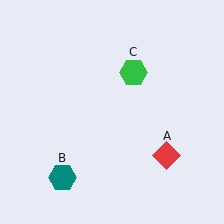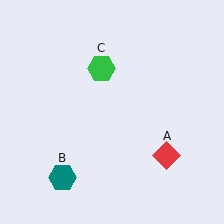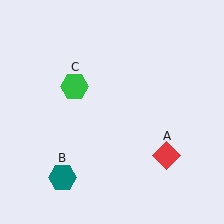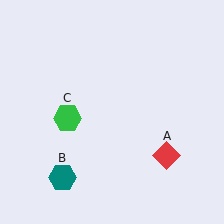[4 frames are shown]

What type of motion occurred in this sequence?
The green hexagon (object C) rotated counterclockwise around the center of the scene.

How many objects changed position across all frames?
1 object changed position: green hexagon (object C).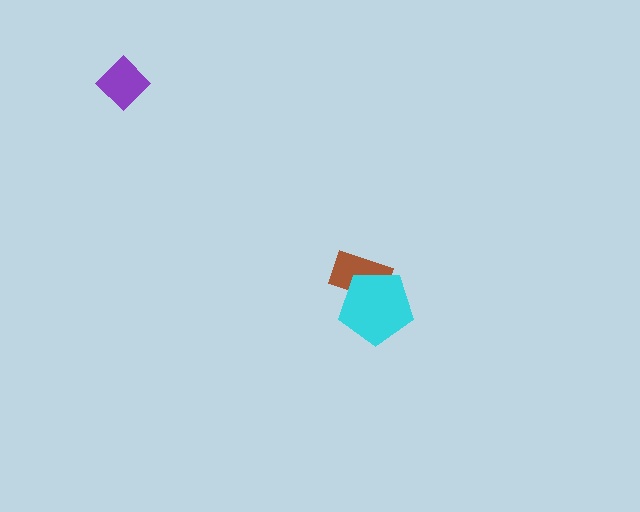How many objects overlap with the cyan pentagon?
1 object overlaps with the cyan pentagon.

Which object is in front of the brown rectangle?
The cyan pentagon is in front of the brown rectangle.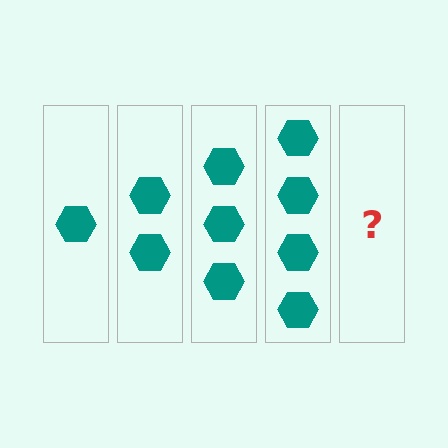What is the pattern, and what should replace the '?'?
The pattern is that each step adds one more hexagon. The '?' should be 5 hexagons.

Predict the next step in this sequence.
The next step is 5 hexagons.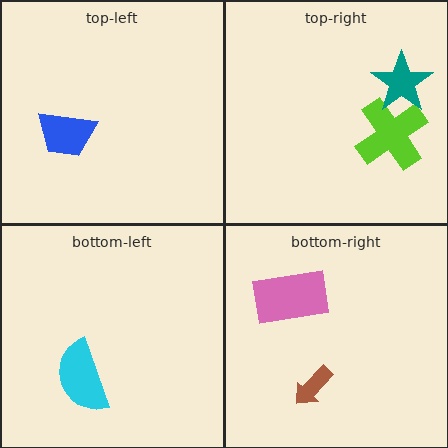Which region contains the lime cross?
The top-right region.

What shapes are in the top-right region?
The lime cross, the teal star.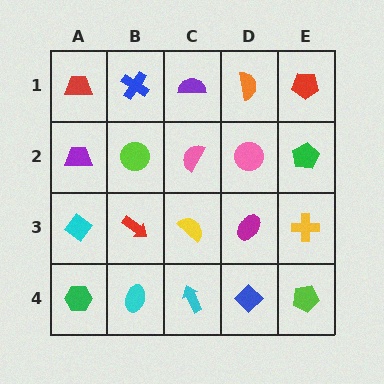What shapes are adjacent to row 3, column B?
A lime circle (row 2, column B), a cyan ellipse (row 4, column B), a cyan diamond (row 3, column A), a yellow semicircle (row 3, column C).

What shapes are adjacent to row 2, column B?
A blue cross (row 1, column B), a red arrow (row 3, column B), a purple trapezoid (row 2, column A), a pink semicircle (row 2, column C).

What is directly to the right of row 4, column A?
A cyan ellipse.